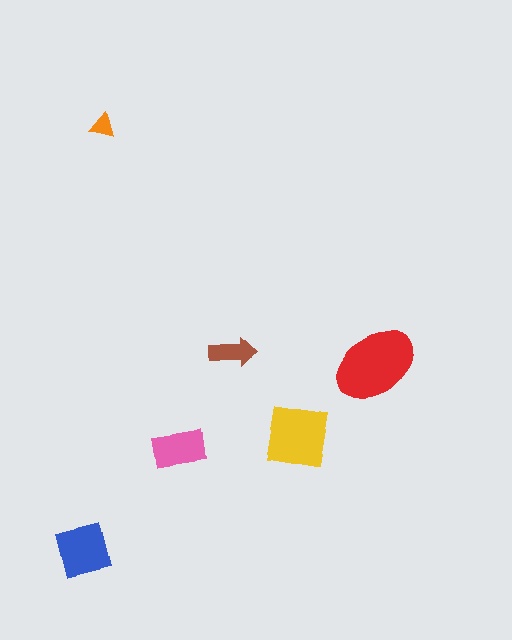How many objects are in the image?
There are 6 objects in the image.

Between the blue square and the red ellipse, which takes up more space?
The red ellipse.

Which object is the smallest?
The orange triangle.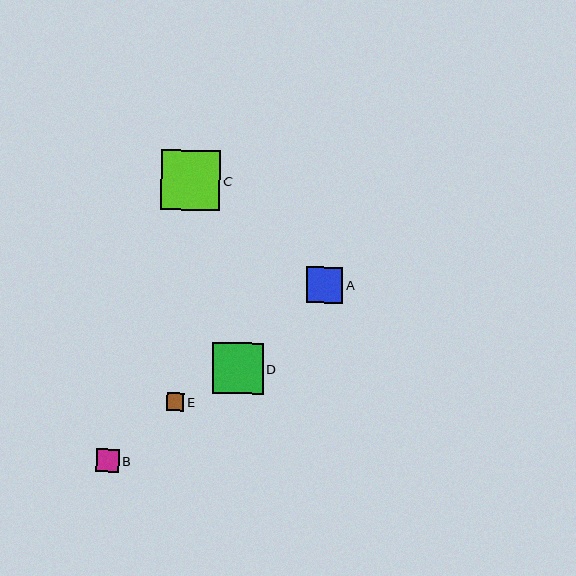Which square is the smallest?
Square E is the smallest with a size of approximately 18 pixels.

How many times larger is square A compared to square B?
Square A is approximately 1.6 times the size of square B.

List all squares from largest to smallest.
From largest to smallest: C, D, A, B, E.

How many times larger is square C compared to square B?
Square C is approximately 2.6 times the size of square B.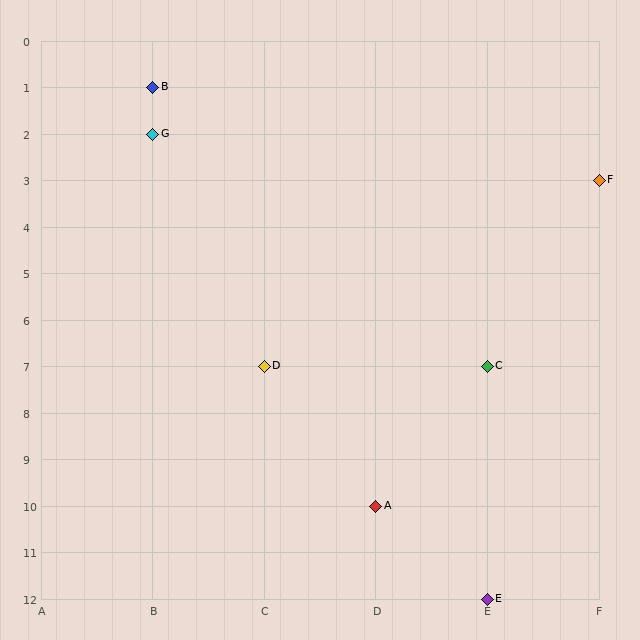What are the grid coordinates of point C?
Point C is at grid coordinates (E, 7).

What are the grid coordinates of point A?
Point A is at grid coordinates (D, 10).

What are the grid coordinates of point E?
Point E is at grid coordinates (E, 12).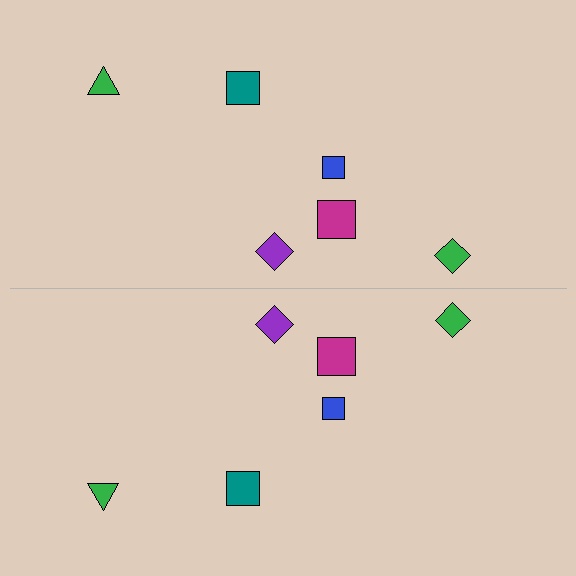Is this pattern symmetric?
Yes, this pattern has bilateral (reflection) symmetry.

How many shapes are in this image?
There are 12 shapes in this image.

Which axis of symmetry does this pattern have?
The pattern has a horizontal axis of symmetry running through the center of the image.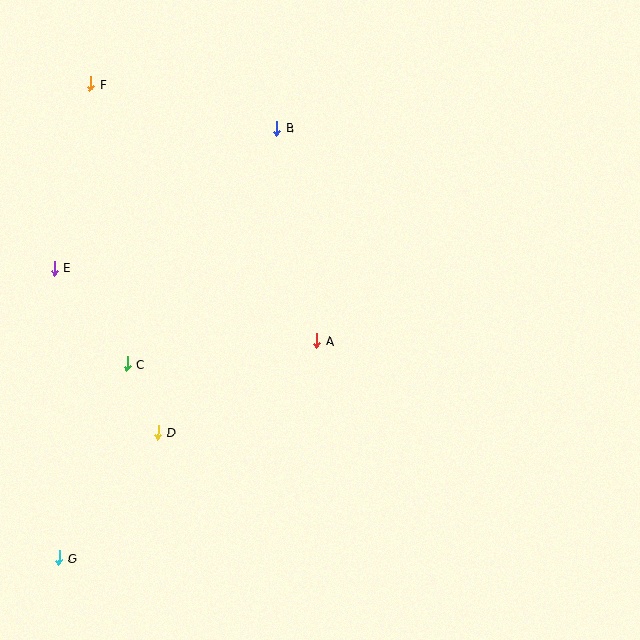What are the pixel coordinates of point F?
Point F is at (91, 84).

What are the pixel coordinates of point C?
Point C is at (127, 364).